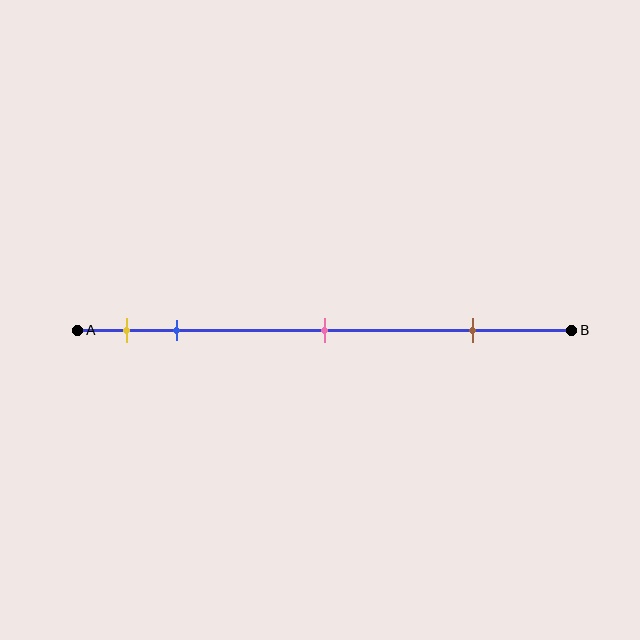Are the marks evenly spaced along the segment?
No, the marks are not evenly spaced.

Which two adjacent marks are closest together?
The yellow and blue marks are the closest adjacent pair.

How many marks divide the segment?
There are 4 marks dividing the segment.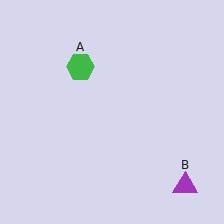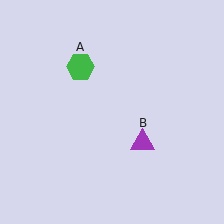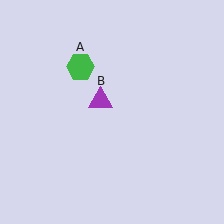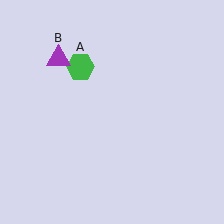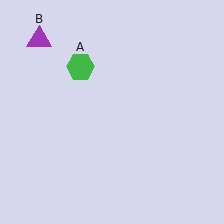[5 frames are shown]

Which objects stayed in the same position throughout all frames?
Green hexagon (object A) remained stationary.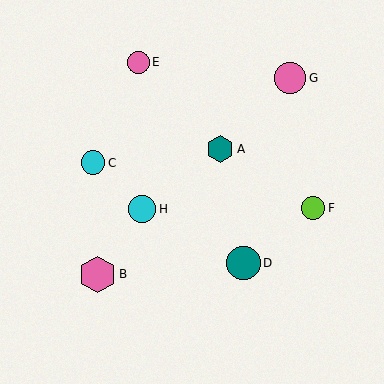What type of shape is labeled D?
Shape D is a teal circle.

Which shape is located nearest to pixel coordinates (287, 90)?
The pink circle (labeled G) at (290, 78) is nearest to that location.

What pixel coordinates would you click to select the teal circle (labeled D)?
Click at (244, 263) to select the teal circle D.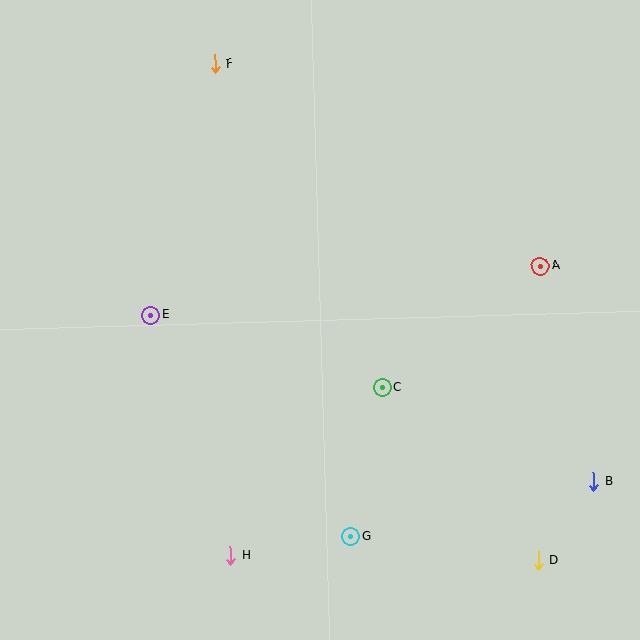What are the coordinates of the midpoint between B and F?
The midpoint between B and F is at (404, 273).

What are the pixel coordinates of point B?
Point B is at (594, 481).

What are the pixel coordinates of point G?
Point G is at (351, 537).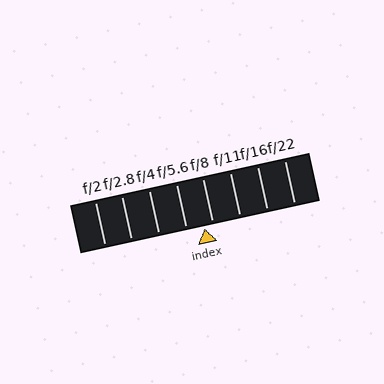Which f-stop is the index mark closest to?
The index mark is closest to f/8.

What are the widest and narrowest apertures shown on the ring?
The widest aperture shown is f/2 and the narrowest is f/22.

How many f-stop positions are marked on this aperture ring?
There are 8 f-stop positions marked.